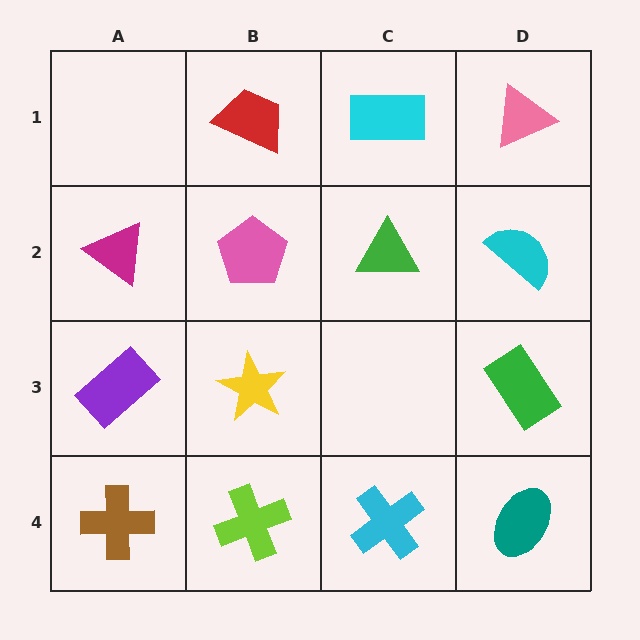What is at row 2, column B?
A pink pentagon.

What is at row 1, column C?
A cyan rectangle.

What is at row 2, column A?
A magenta triangle.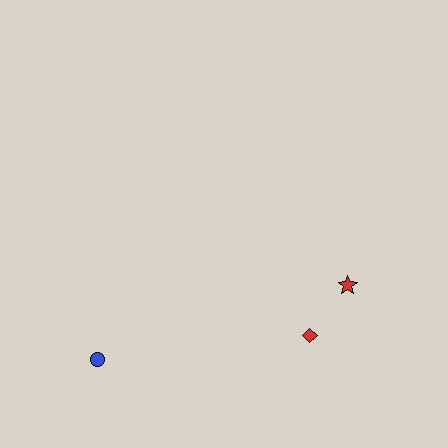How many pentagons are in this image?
There are no pentagons.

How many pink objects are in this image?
There are no pink objects.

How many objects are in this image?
There are 3 objects.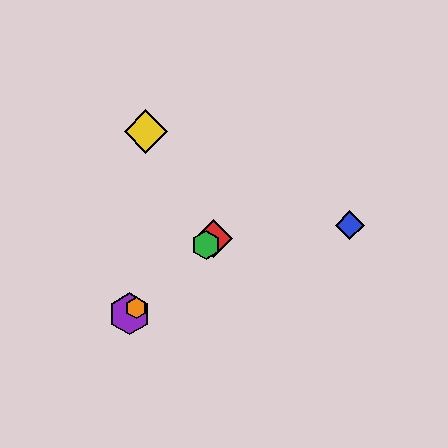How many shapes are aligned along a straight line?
4 shapes (the red diamond, the green hexagon, the purple hexagon, the orange hexagon) are aligned along a straight line.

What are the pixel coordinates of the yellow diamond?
The yellow diamond is at (146, 132).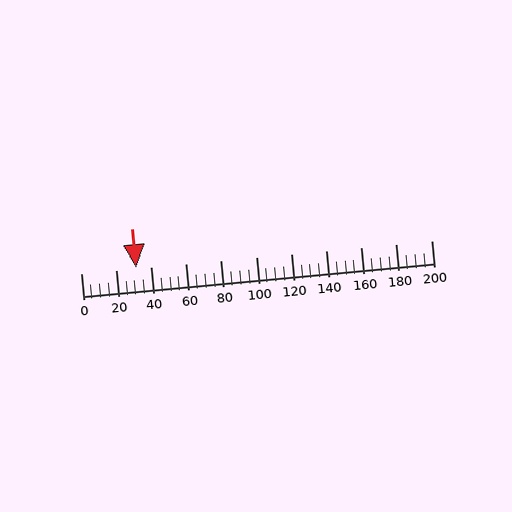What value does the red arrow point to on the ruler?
The red arrow points to approximately 32.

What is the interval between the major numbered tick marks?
The major tick marks are spaced 20 units apart.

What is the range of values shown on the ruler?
The ruler shows values from 0 to 200.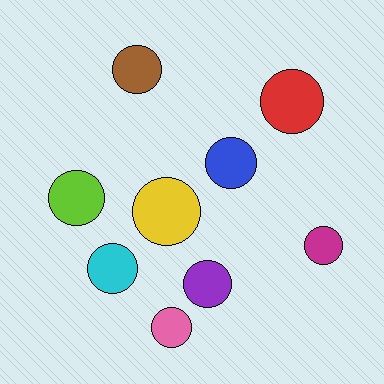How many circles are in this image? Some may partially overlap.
There are 9 circles.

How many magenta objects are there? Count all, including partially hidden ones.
There is 1 magenta object.